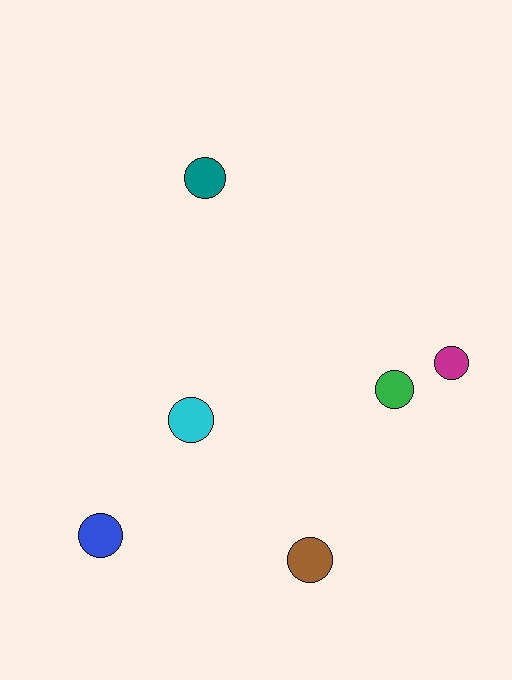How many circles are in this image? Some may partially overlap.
There are 6 circles.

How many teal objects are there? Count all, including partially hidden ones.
There is 1 teal object.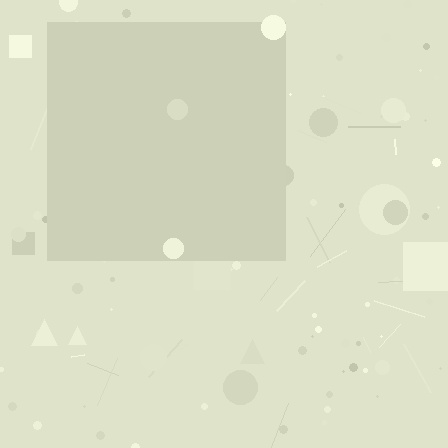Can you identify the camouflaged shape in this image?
The camouflaged shape is a square.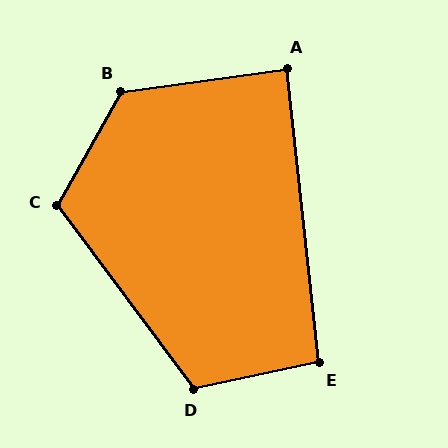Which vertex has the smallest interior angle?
A, at approximately 88 degrees.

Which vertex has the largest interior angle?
B, at approximately 127 degrees.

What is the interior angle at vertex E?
Approximately 96 degrees (obtuse).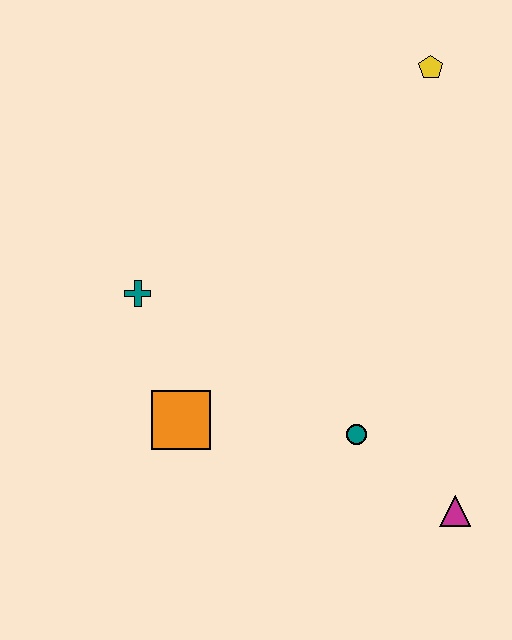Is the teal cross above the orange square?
Yes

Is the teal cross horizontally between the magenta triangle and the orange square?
No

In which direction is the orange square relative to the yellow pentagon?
The orange square is below the yellow pentagon.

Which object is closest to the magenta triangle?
The teal circle is closest to the magenta triangle.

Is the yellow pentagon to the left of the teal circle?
No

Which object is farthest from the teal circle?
The yellow pentagon is farthest from the teal circle.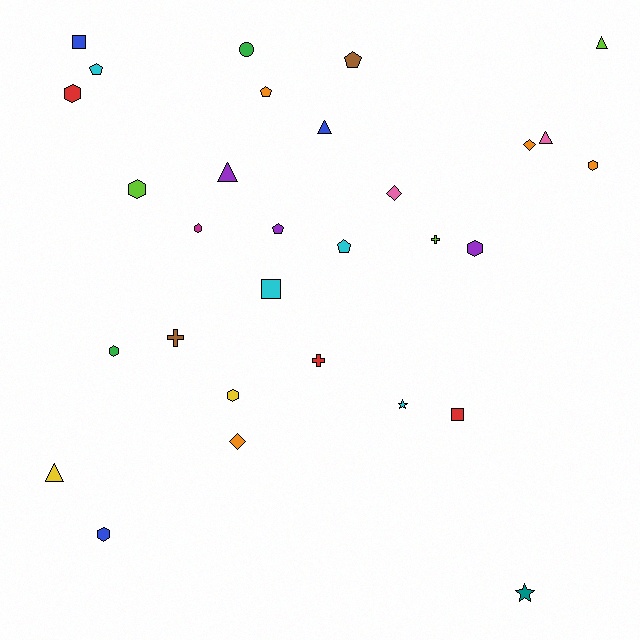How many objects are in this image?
There are 30 objects.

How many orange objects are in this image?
There are 4 orange objects.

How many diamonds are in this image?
There are 3 diamonds.